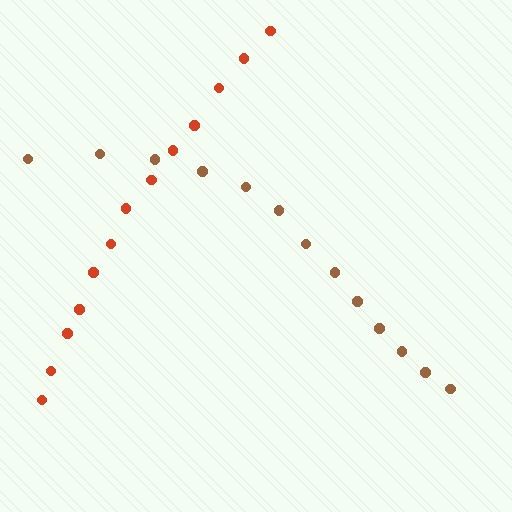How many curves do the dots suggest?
There are 2 distinct paths.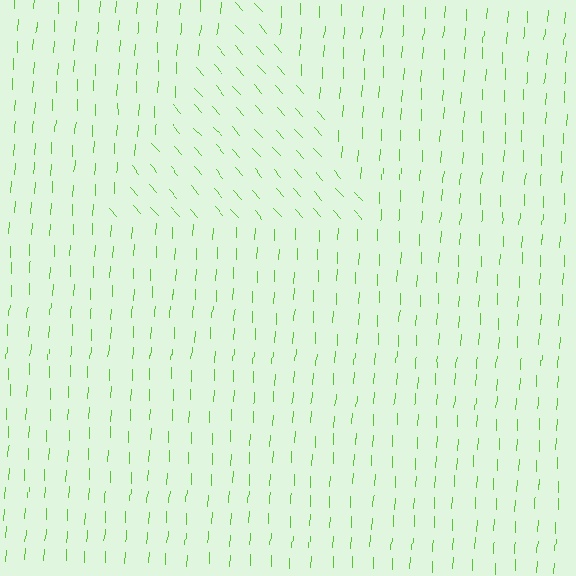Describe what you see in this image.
The image is filled with small lime line segments. A triangle region in the image has lines oriented differently from the surrounding lines, creating a visible texture boundary.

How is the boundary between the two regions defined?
The boundary is defined purely by a change in line orientation (approximately 45 degrees difference). All lines are the same color and thickness.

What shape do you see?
I see a triangle.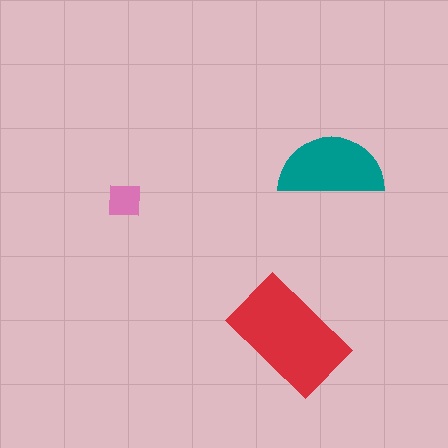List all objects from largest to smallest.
The red rectangle, the teal semicircle, the pink square.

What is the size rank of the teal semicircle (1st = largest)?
2nd.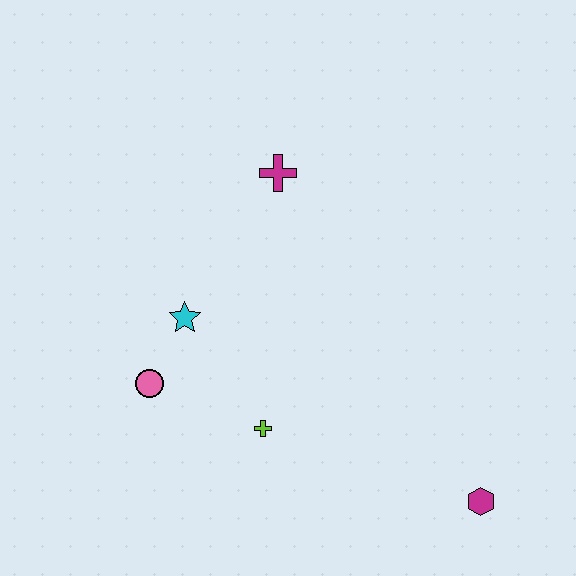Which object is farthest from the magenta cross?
The magenta hexagon is farthest from the magenta cross.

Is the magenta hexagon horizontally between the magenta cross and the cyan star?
No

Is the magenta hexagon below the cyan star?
Yes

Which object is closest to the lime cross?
The pink circle is closest to the lime cross.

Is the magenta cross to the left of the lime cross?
No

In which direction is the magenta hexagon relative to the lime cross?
The magenta hexagon is to the right of the lime cross.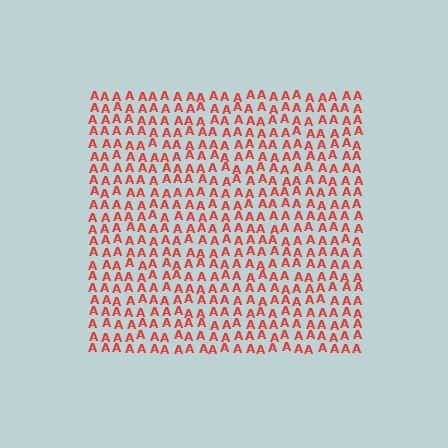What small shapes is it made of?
It is made of small letter A's.